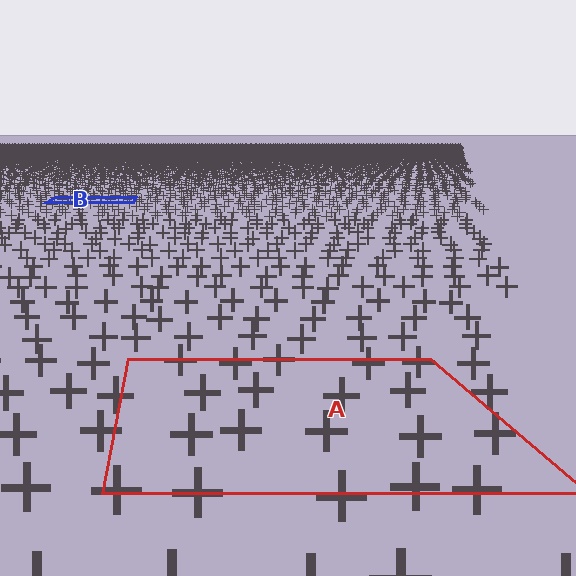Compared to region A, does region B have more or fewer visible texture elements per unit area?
Region B has more texture elements per unit area — they are packed more densely because it is farther away.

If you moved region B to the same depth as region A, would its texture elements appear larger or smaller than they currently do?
They would appear larger. At a closer depth, the same texture elements are projected at a bigger on-screen size.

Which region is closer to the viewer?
Region A is closer. The texture elements there are larger and more spread out.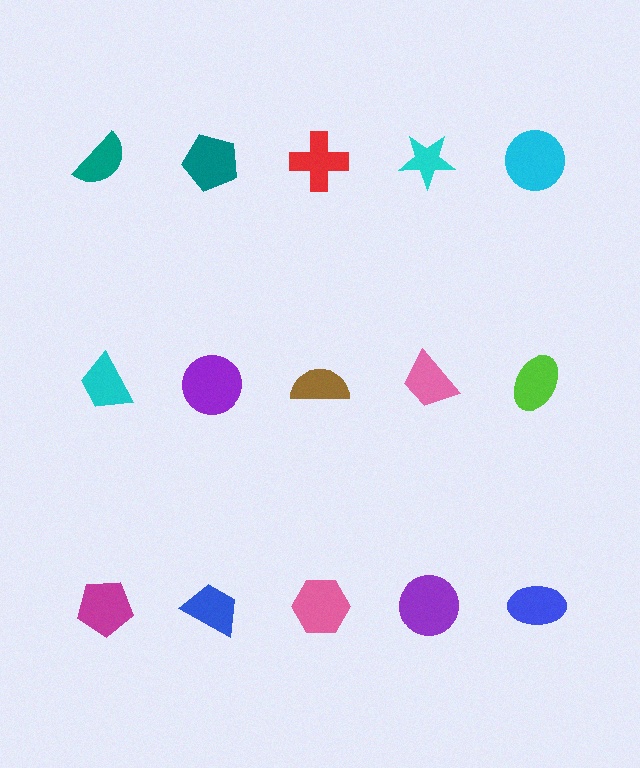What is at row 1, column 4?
A cyan star.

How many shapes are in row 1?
5 shapes.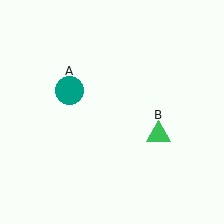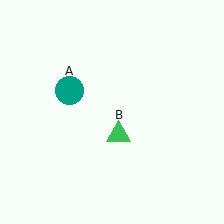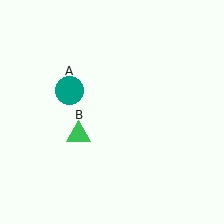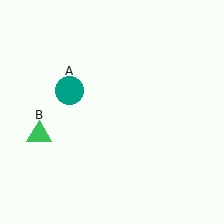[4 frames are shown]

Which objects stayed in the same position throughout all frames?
Teal circle (object A) remained stationary.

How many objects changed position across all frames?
1 object changed position: green triangle (object B).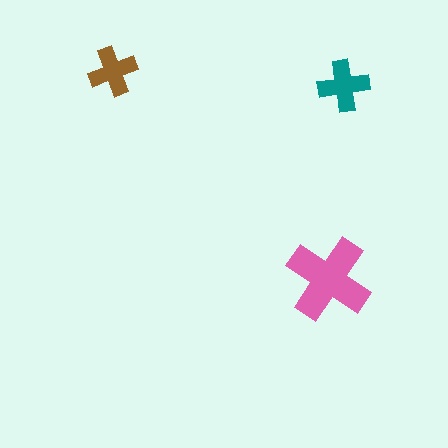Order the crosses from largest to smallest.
the pink one, the teal one, the brown one.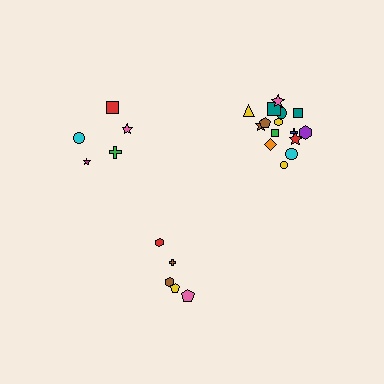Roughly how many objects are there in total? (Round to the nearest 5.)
Roughly 25 objects in total.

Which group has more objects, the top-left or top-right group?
The top-right group.